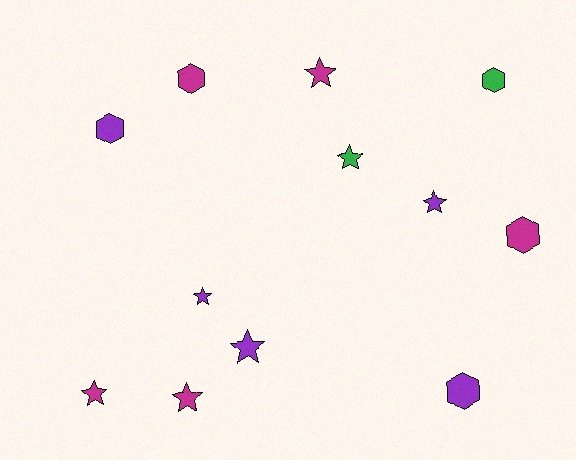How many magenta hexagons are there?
There are 2 magenta hexagons.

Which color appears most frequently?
Magenta, with 5 objects.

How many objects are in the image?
There are 12 objects.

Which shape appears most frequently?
Star, with 7 objects.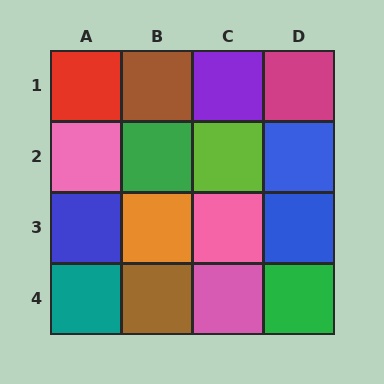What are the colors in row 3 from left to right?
Blue, orange, pink, blue.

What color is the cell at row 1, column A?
Red.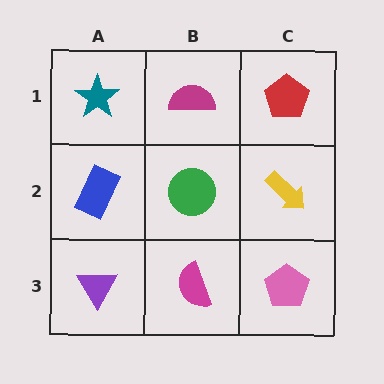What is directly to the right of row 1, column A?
A magenta semicircle.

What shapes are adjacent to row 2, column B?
A magenta semicircle (row 1, column B), a magenta semicircle (row 3, column B), a blue rectangle (row 2, column A), a yellow arrow (row 2, column C).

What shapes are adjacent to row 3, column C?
A yellow arrow (row 2, column C), a magenta semicircle (row 3, column B).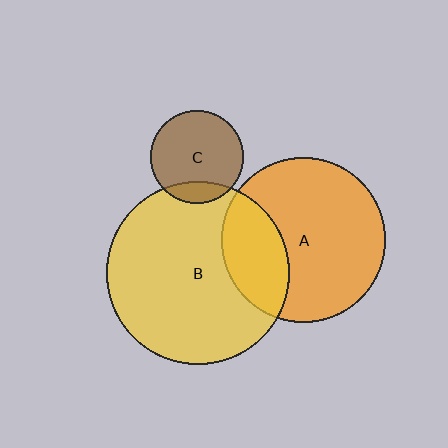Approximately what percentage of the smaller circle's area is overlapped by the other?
Approximately 30%.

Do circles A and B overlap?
Yes.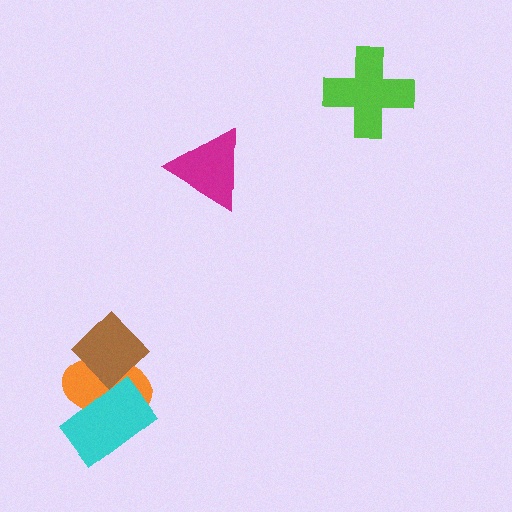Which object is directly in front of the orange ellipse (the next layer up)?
The cyan rectangle is directly in front of the orange ellipse.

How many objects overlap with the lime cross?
0 objects overlap with the lime cross.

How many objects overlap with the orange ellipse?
2 objects overlap with the orange ellipse.